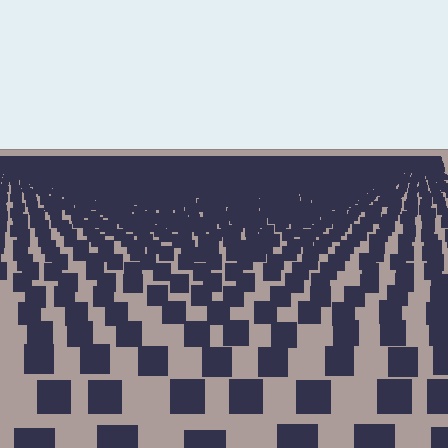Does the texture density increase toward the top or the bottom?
Density increases toward the top.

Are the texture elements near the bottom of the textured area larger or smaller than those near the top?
Larger. Near the bottom, elements are closer to the viewer and appear at a bigger on-screen size.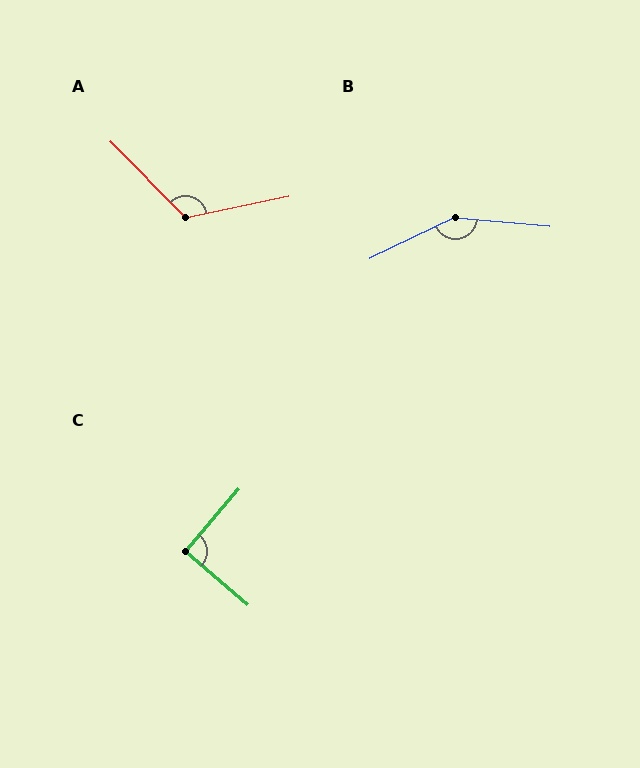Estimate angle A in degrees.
Approximately 123 degrees.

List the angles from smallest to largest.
C (90°), A (123°), B (148°).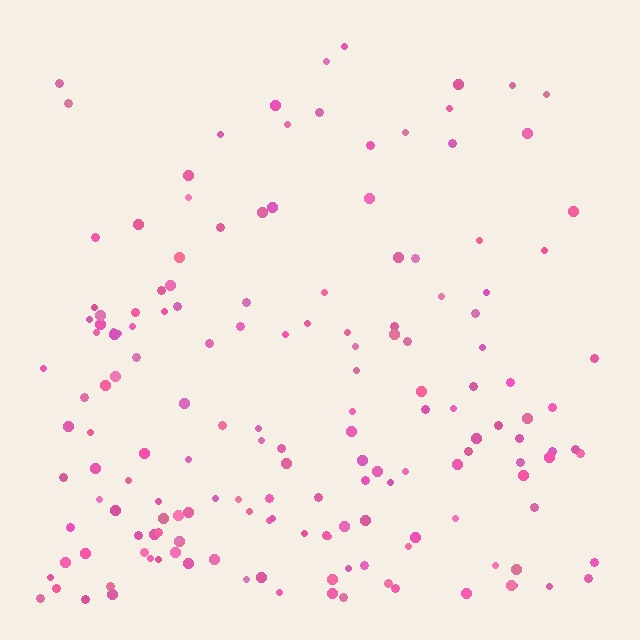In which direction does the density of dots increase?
From top to bottom, with the bottom side densest.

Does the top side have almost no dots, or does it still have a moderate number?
Still a moderate number, just noticeably fewer than the bottom.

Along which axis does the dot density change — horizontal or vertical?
Vertical.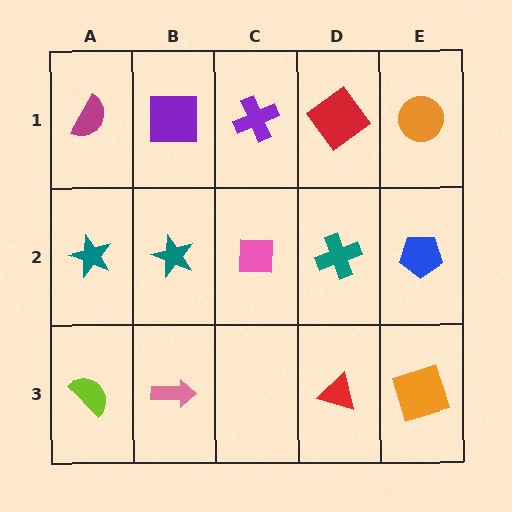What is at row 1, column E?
An orange circle.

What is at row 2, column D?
A teal cross.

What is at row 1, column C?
A purple cross.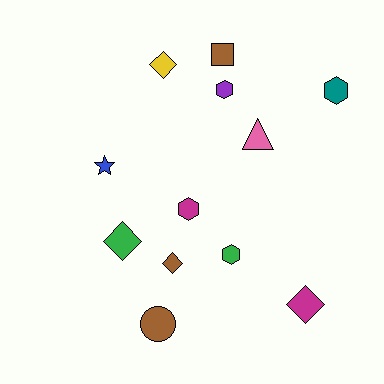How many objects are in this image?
There are 12 objects.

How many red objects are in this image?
There are no red objects.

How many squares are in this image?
There is 1 square.